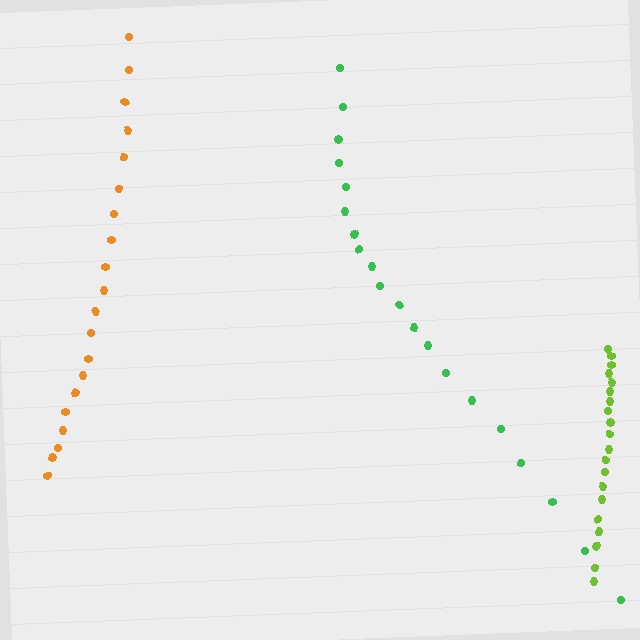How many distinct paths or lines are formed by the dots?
There are 3 distinct paths.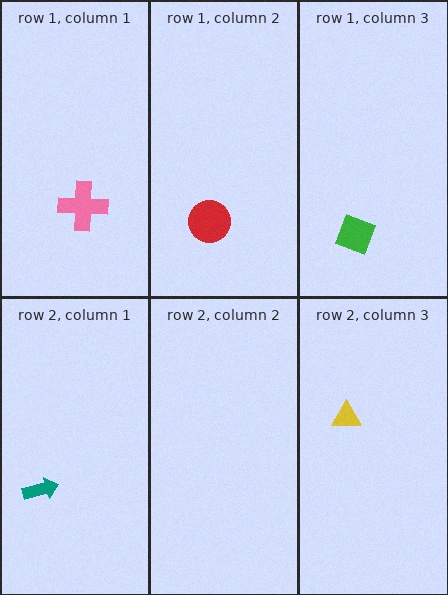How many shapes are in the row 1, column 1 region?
1.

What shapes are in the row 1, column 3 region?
The green square.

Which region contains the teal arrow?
The row 2, column 1 region.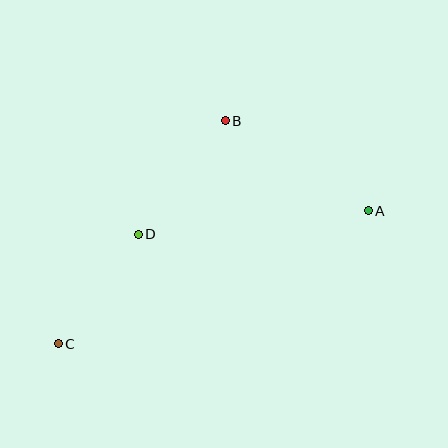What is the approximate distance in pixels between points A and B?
The distance between A and B is approximately 169 pixels.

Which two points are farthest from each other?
Points A and C are farthest from each other.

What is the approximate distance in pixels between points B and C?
The distance between B and C is approximately 279 pixels.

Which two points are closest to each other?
Points C and D are closest to each other.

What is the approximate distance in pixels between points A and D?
The distance between A and D is approximately 232 pixels.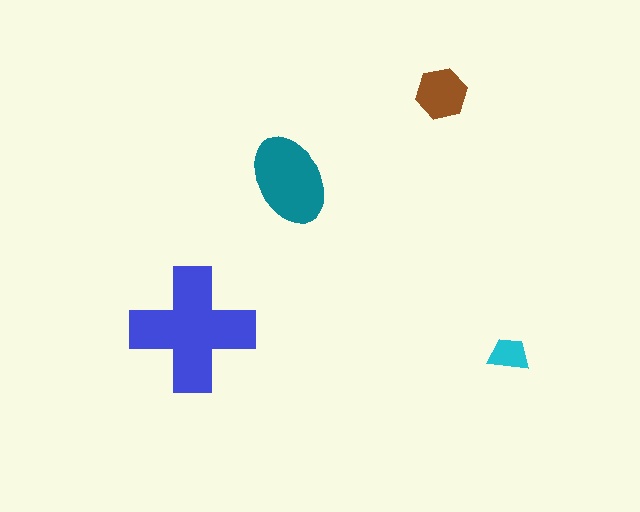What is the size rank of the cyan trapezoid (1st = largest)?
4th.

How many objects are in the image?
There are 4 objects in the image.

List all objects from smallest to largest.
The cyan trapezoid, the brown hexagon, the teal ellipse, the blue cross.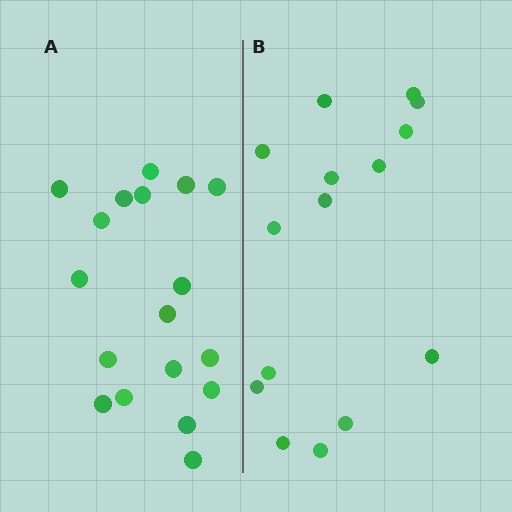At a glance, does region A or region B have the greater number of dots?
Region A (the left region) has more dots.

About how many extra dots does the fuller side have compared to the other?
Region A has just a few more — roughly 2 or 3 more dots than region B.